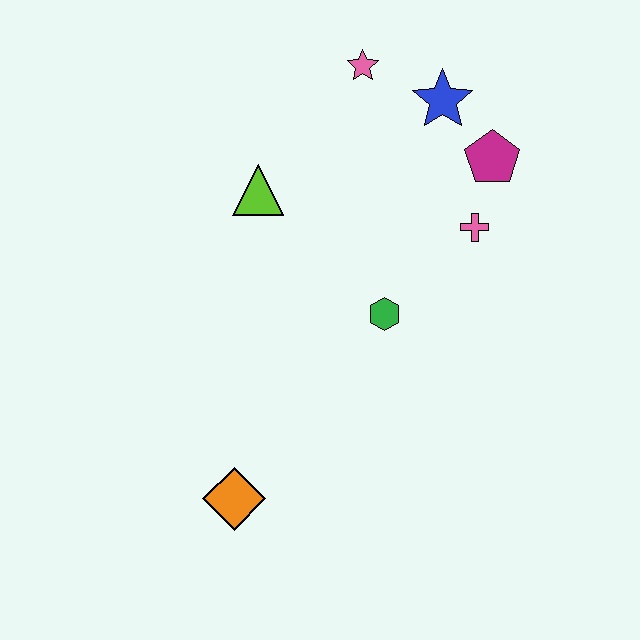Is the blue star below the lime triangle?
No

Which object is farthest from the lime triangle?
The orange diamond is farthest from the lime triangle.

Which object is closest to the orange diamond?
The green hexagon is closest to the orange diamond.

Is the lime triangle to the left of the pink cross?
Yes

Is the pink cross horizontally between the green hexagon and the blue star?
No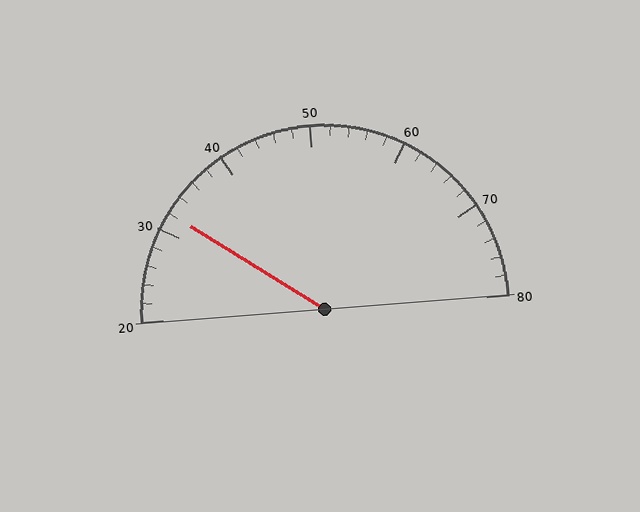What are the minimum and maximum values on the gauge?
The gauge ranges from 20 to 80.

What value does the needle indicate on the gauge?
The needle indicates approximately 32.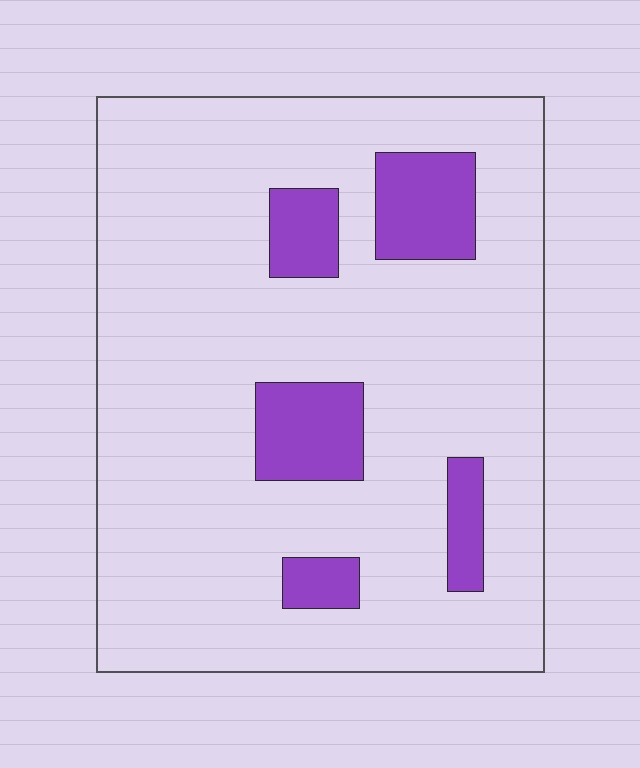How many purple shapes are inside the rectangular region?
5.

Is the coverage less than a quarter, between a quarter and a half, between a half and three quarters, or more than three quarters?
Less than a quarter.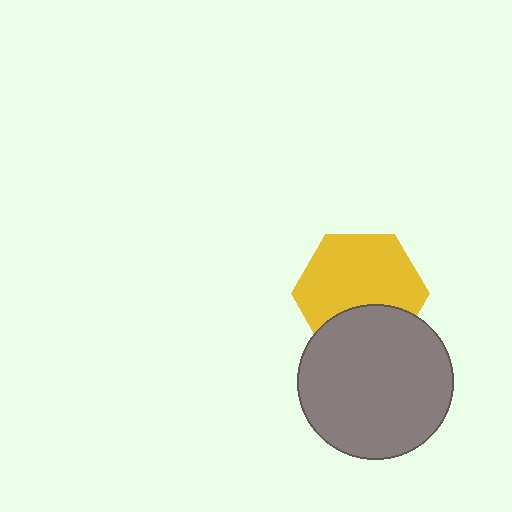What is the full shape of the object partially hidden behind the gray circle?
The partially hidden object is a yellow hexagon.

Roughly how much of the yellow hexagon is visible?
Most of it is visible (roughly 69%).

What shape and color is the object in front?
The object in front is a gray circle.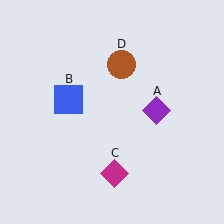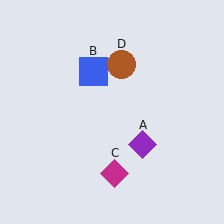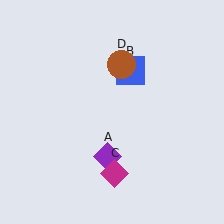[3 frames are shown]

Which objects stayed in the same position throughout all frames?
Magenta diamond (object C) and brown circle (object D) remained stationary.